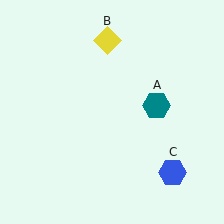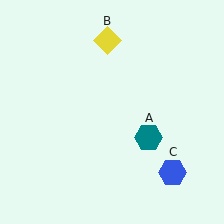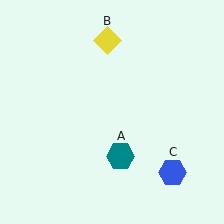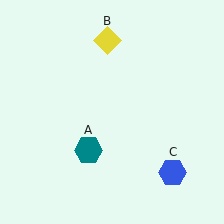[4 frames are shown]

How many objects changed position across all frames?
1 object changed position: teal hexagon (object A).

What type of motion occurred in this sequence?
The teal hexagon (object A) rotated clockwise around the center of the scene.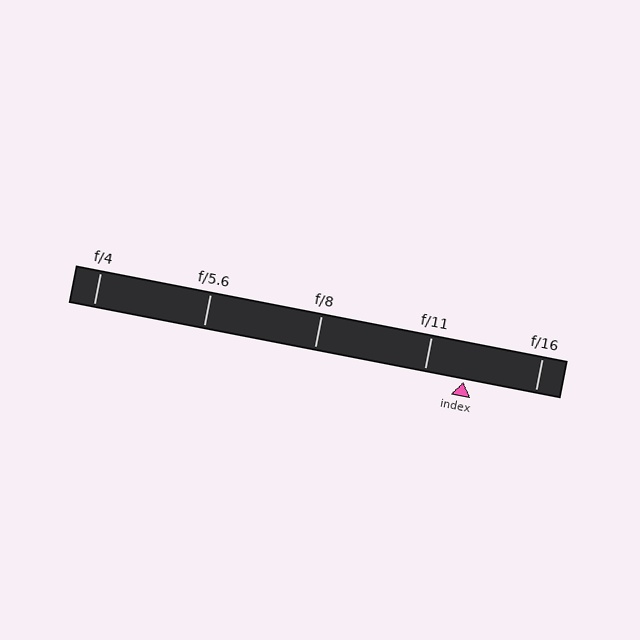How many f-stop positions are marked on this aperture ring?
There are 5 f-stop positions marked.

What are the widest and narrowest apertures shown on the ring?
The widest aperture shown is f/4 and the narrowest is f/16.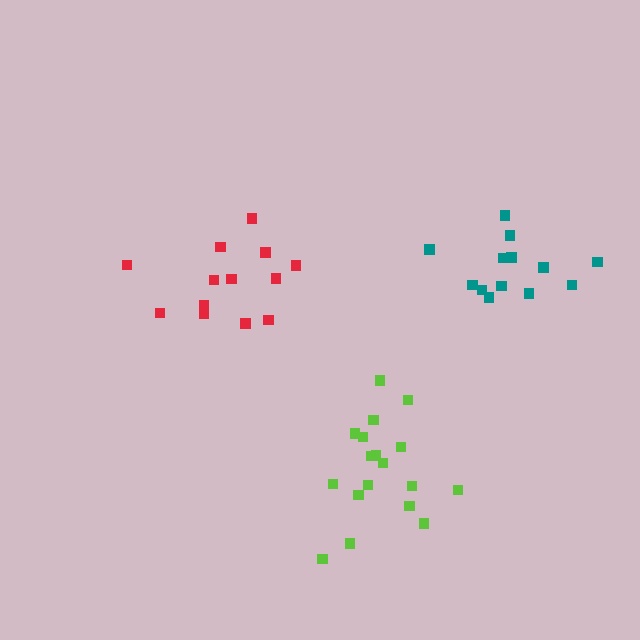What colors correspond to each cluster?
The clusters are colored: lime, teal, red.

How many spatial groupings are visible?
There are 3 spatial groupings.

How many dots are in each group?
Group 1: 18 dots, Group 2: 13 dots, Group 3: 13 dots (44 total).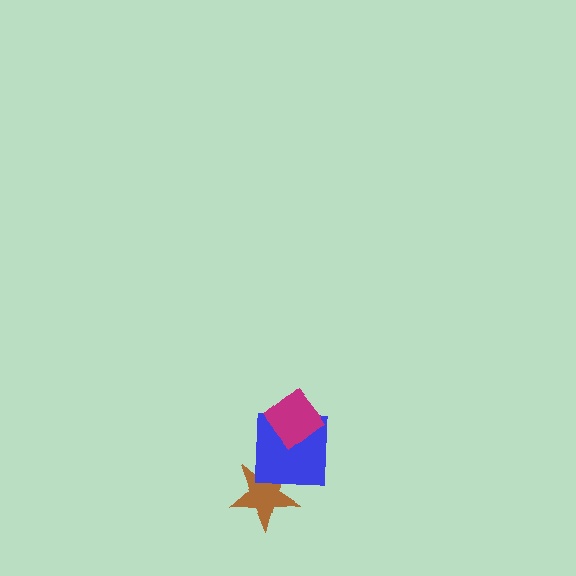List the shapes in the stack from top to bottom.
From top to bottom: the magenta diamond, the blue square, the brown star.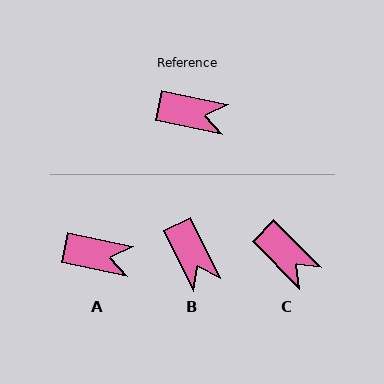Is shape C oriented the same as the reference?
No, it is off by about 34 degrees.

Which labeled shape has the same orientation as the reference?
A.